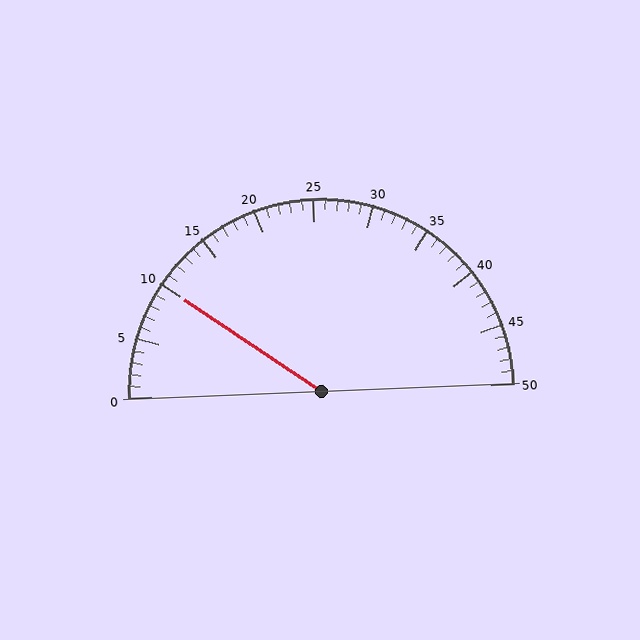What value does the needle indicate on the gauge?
The needle indicates approximately 10.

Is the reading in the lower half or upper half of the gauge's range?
The reading is in the lower half of the range (0 to 50).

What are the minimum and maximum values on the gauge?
The gauge ranges from 0 to 50.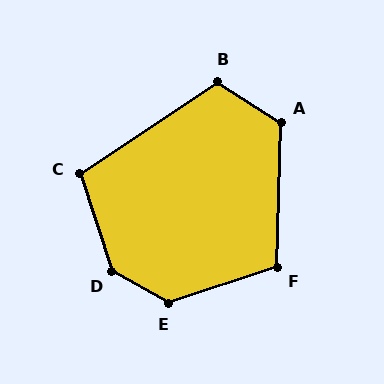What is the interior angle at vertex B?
Approximately 114 degrees (obtuse).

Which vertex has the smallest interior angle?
C, at approximately 106 degrees.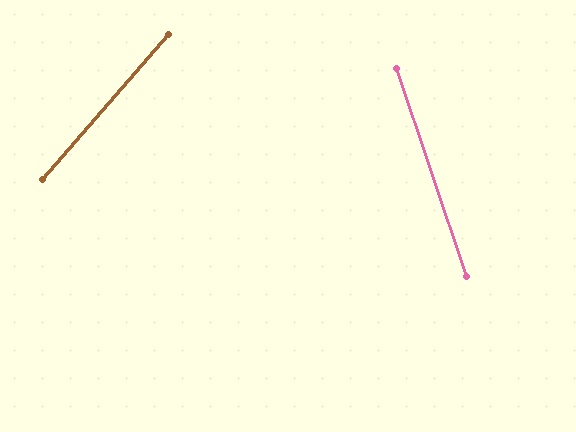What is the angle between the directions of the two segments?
Approximately 60 degrees.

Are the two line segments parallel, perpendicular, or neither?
Neither parallel nor perpendicular — they differ by about 60°.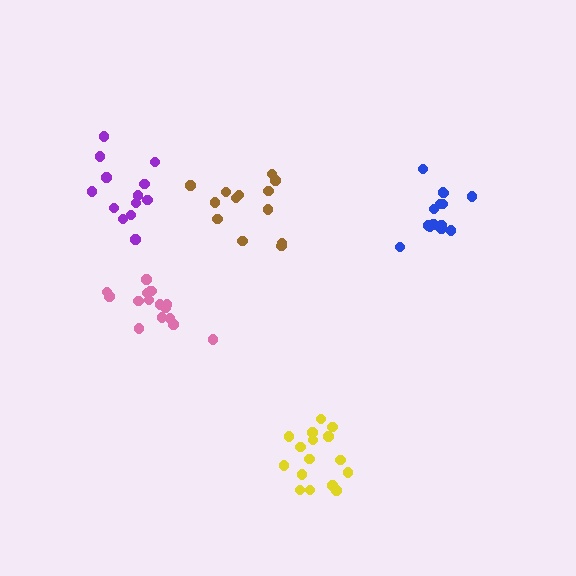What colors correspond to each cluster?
The clusters are colored: blue, yellow, brown, purple, pink.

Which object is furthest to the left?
The purple cluster is leftmost.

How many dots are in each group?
Group 1: 15 dots, Group 2: 16 dots, Group 3: 13 dots, Group 4: 13 dots, Group 5: 16 dots (73 total).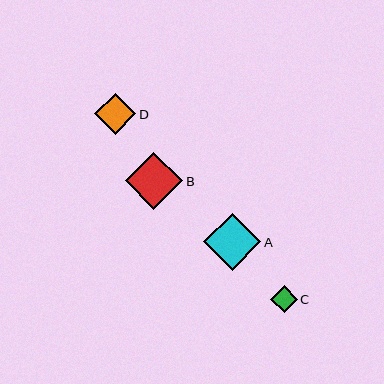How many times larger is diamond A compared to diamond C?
Diamond A is approximately 2.2 times the size of diamond C.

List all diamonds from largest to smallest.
From largest to smallest: A, B, D, C.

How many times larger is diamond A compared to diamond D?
Diamond A is approximately 1.4 times the size of diamond D.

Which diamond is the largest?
Diamond A is the largest with a size of approximately 57 pixels.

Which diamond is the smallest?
Diamond C is the smallest with a size of approximately 27 pixels.